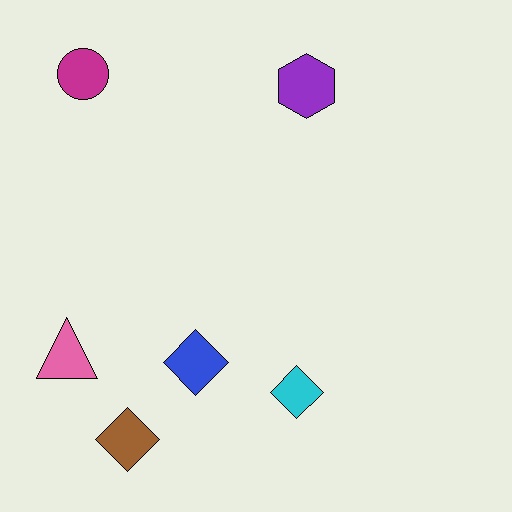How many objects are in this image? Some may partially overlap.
There are 6 objects.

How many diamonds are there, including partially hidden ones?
There are 3 diamonds.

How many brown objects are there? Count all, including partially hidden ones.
There is 1 brown object.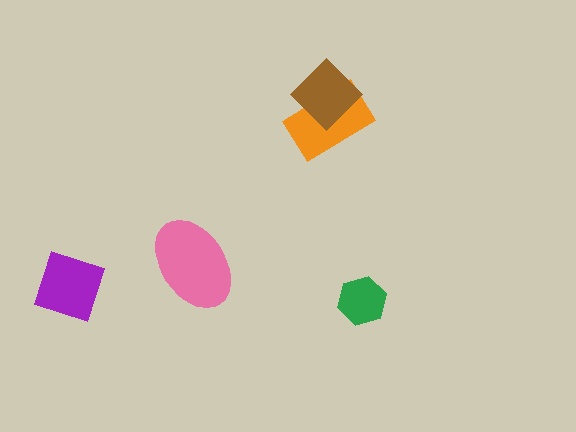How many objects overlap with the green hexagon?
0 objects overlap with the green hexagon.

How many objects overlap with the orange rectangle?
1 object overlaps with the orange rectangle.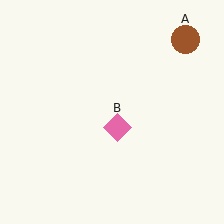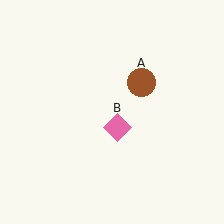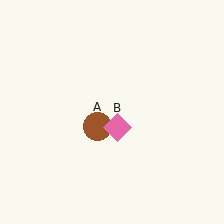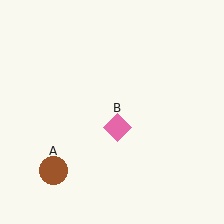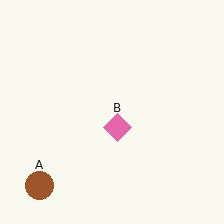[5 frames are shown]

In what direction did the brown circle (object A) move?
The brown circle (object A) moved down and to the left.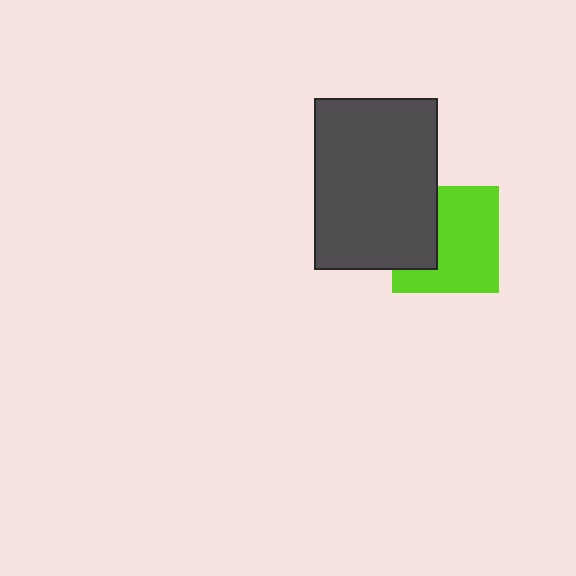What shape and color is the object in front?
The object in front is a dark gray rectangle.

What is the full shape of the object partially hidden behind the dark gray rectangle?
The partially hidden object is a lime square.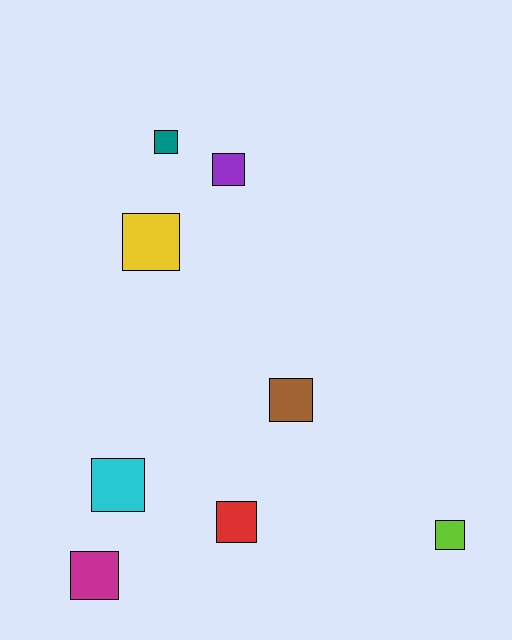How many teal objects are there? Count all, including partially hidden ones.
There is 1 teal object.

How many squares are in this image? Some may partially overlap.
There are 8 squares.